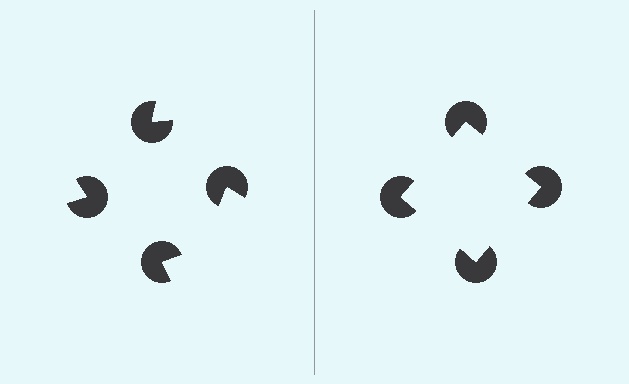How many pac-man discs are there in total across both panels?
8 — 4 on each side.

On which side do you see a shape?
An illusory square appears on the right side. On the left side the wedge cuts are rotated, so no coherent shape forms.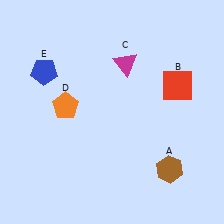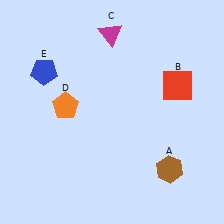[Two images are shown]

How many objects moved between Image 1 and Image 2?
1 object moved between the two images.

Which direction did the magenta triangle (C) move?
The magenta triangle (C) moved up.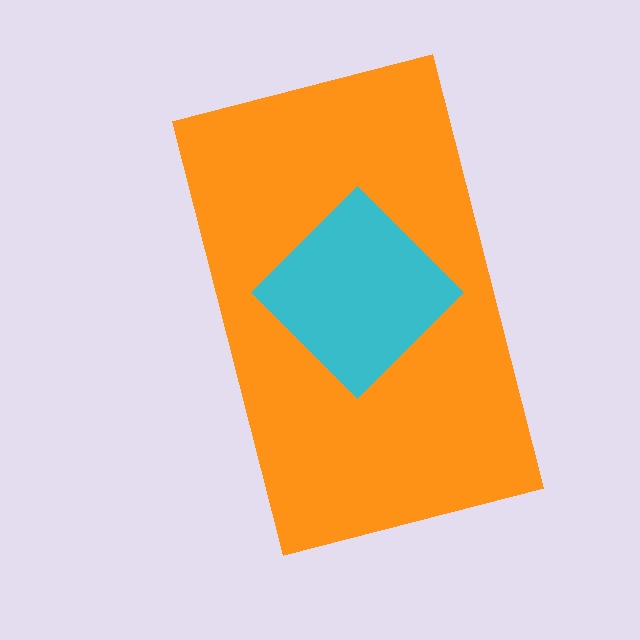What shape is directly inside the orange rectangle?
The cyan diamond.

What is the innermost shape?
The cyan diamond.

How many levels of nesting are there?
2.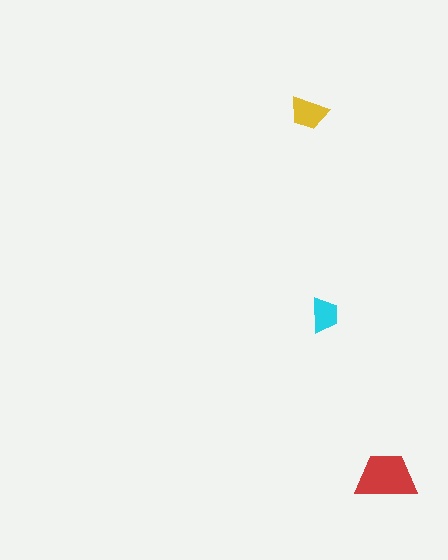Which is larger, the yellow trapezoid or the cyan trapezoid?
The yellow one.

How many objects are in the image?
There are 3 objects in the image.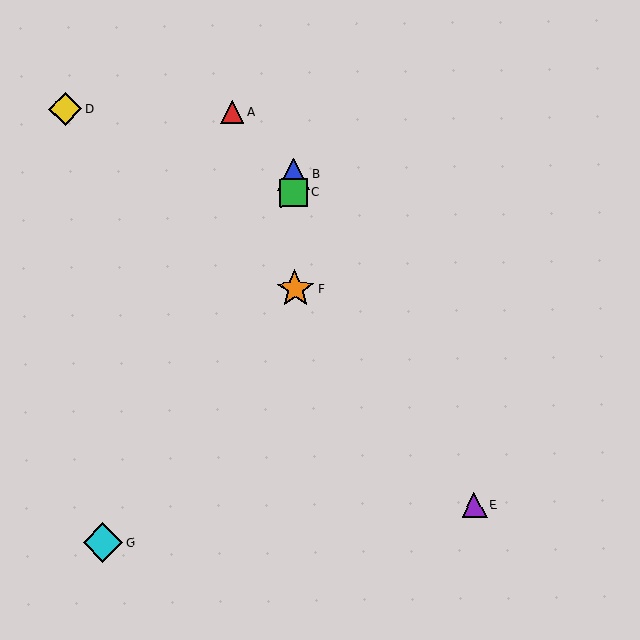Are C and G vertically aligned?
No, C is at x≈294 and G is at x≈103.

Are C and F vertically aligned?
Yes, both are at x≈294.